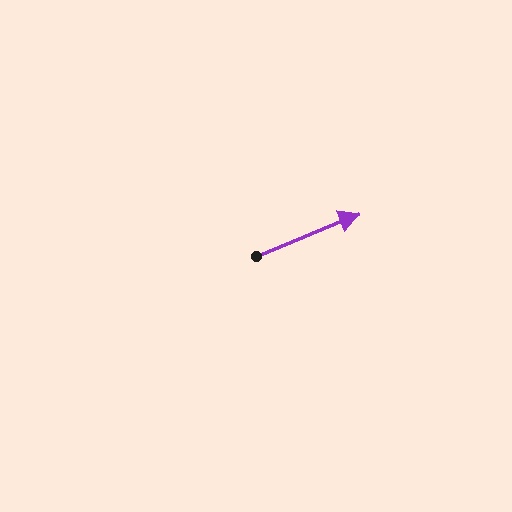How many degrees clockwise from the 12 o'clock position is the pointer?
Approximately 68 degrees.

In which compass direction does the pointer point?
East.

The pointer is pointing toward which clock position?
Roughly 2 o'clock.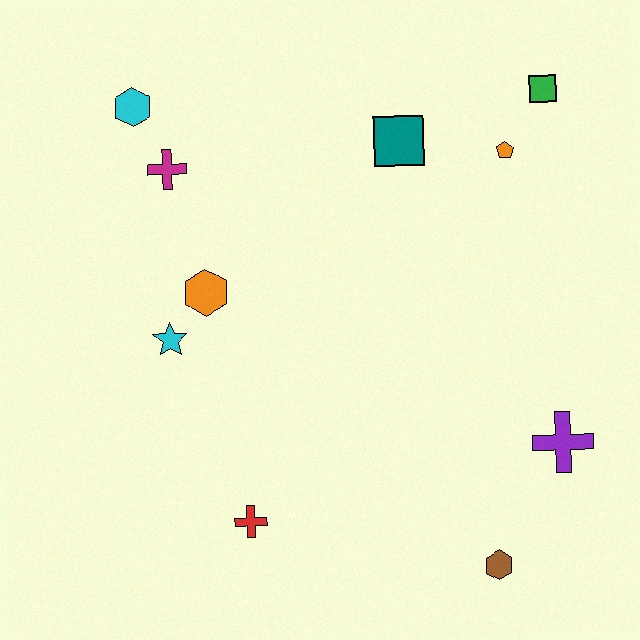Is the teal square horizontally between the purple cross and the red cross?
Yes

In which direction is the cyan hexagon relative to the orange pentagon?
The cyan hexagon is to the left of the orange pentagon.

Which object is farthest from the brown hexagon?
The cyan hexagon is farthest from the brown hexagon.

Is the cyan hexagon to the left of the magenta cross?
Yes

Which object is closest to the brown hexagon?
The purple cross is closest to the brown hexagon.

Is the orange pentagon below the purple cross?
No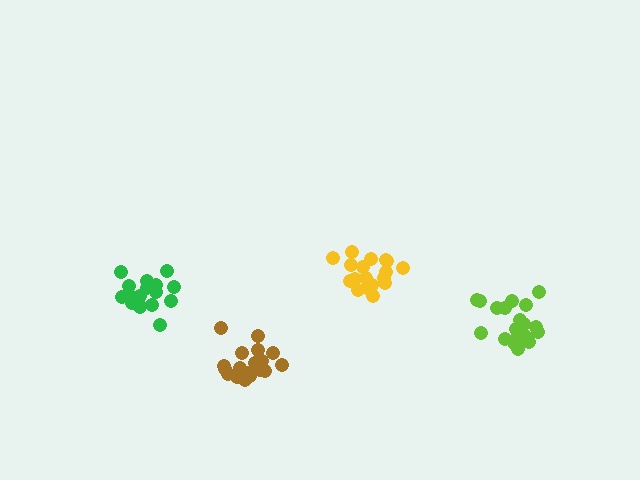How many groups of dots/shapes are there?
There are 4 groups.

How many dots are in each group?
Group 1: 19 dots, Group 2: 21 dots, Group 3: 19 dots, Group 4: 18 dots (77 total).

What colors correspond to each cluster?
The clusters are colored: brown, lime, yellow, green.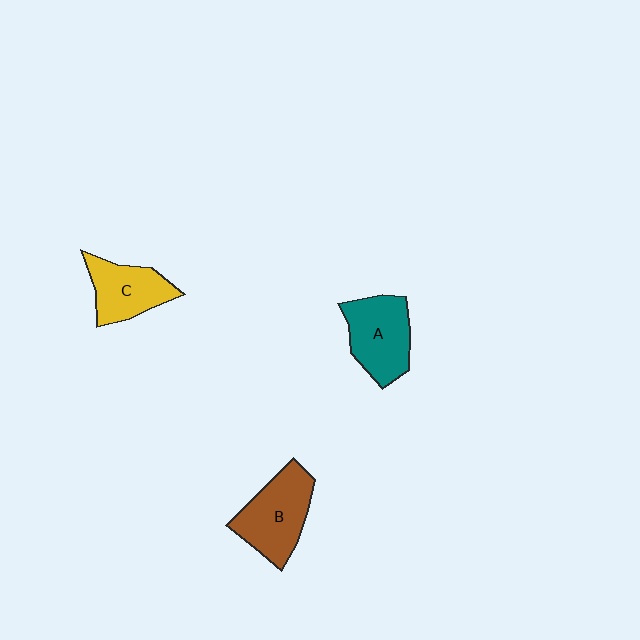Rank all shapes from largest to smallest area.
From largest to smallest: B (brown), A (teal), C (yellow).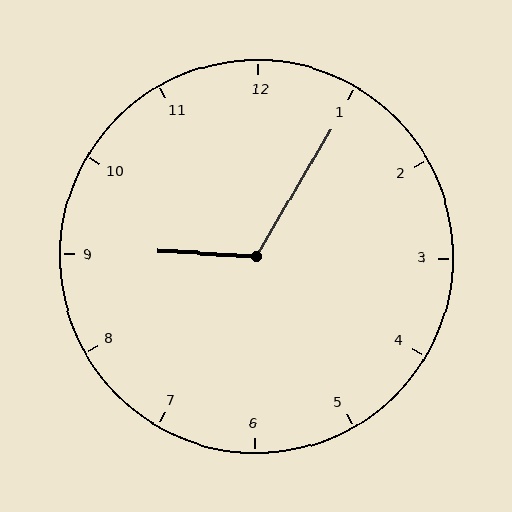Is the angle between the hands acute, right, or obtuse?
It is obtuse.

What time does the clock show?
9:05.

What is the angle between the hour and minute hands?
Approximately 118 degrees.